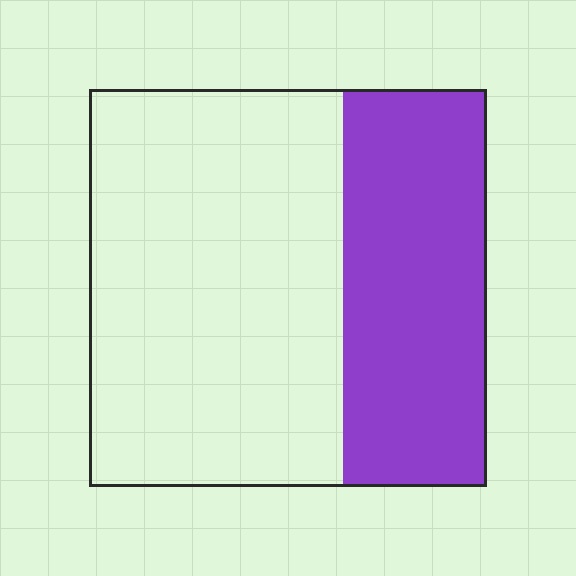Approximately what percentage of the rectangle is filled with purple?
Approximately 35%.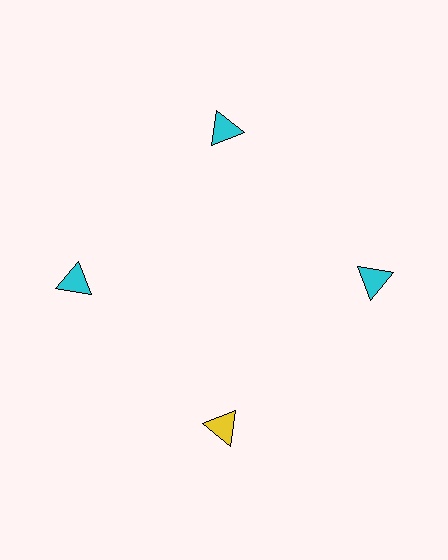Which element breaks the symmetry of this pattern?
The yellow triangle at roughly the 6 o'clock position breaks the symmetry. All other shapes are cyan triangles.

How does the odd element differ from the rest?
It has a different color: yellow instead of cyan.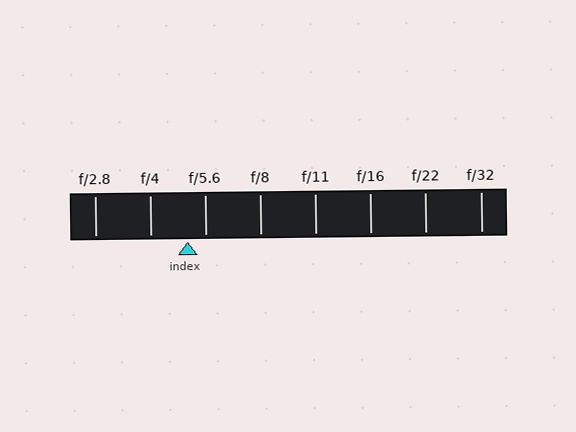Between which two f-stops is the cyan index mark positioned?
The index mark is between f/4 and f/5.6.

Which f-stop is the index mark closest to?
The index mark is closest to f/5.6.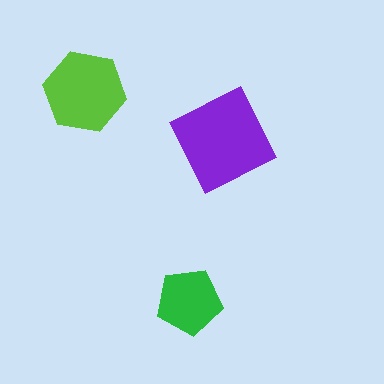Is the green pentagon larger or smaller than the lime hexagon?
Smaller.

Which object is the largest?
The purple diamond.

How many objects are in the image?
There are 3 objects in the image.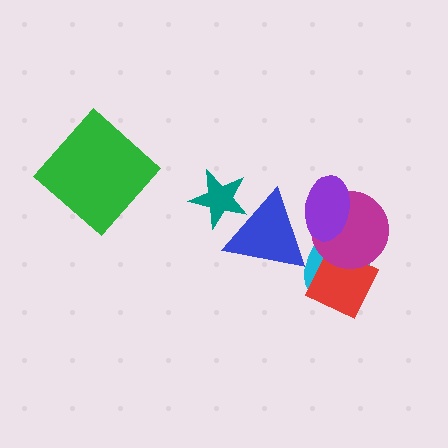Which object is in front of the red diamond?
The magenta circle is in front of the red diamond.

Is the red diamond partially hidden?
Yes, it is partially covered by another shape.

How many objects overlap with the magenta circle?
3 objects overlap with the magenta circle.